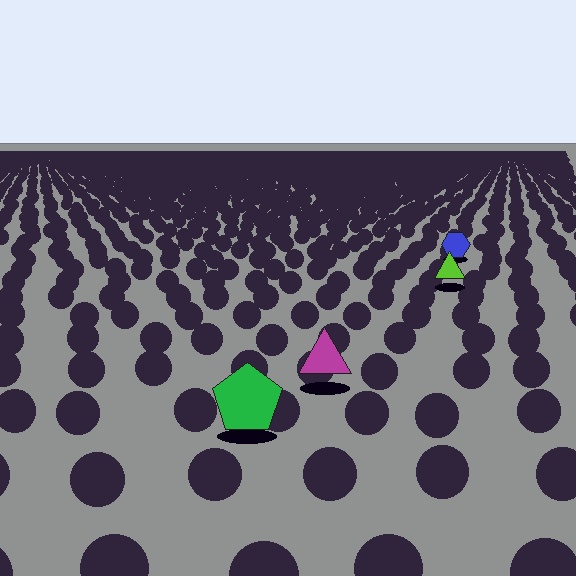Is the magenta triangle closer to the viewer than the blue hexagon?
Yes. The magenta triangle is closer — you can tell from the texture gradient: the ground texture is coarser near it.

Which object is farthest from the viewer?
The blue hexagon is farthest from the viewer. It appears smaller and the ground texture around it is denser.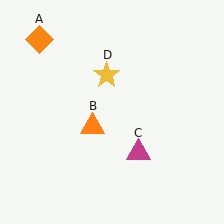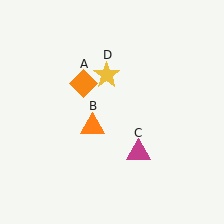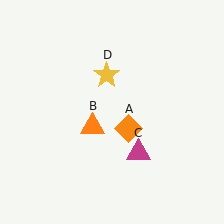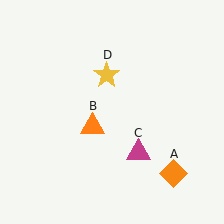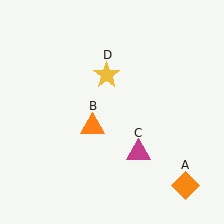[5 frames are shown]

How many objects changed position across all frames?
1 object changed position: orange diamond (object A).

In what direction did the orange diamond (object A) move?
The orange diamond (object A) moved down and to the right.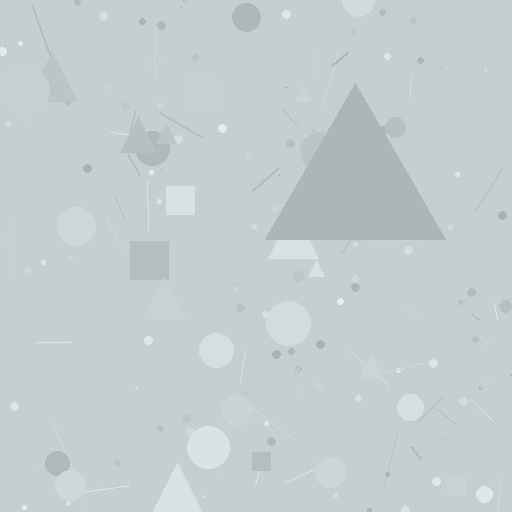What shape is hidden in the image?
A triangle is hidden in the image.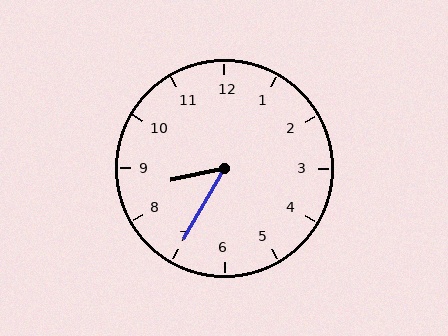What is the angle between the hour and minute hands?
Approximately 48 degrees.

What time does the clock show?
8:35.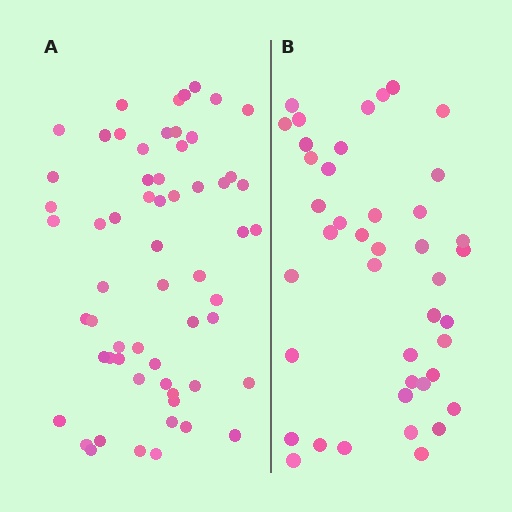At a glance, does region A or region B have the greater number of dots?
Region A (the left region) has more dots.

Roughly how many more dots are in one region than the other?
Region A has approximately 20 more dots than region B.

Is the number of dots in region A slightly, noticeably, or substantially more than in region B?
Region A has noticeably more, but not dramatically so. The ratio is roughly 1.4 to 1.